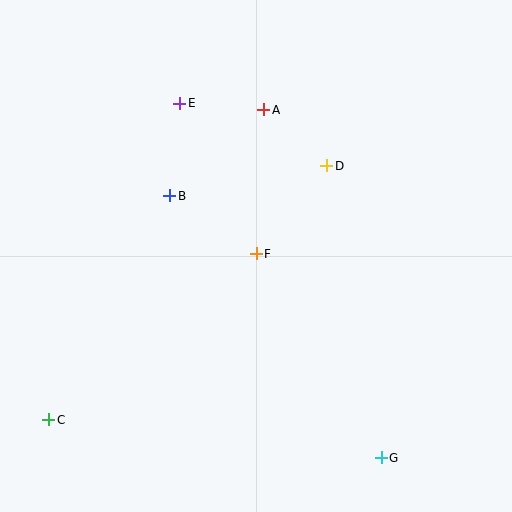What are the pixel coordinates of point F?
Point F is at (256, 254).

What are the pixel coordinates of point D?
Point D is at (327, 166).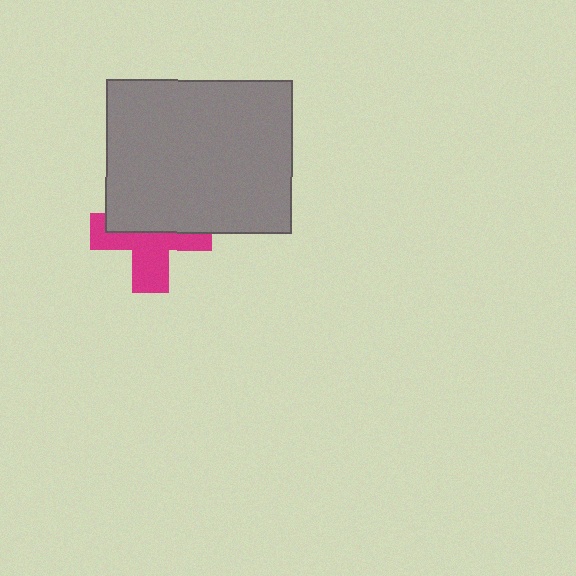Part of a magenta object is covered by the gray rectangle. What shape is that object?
It is a cross.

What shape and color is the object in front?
The object in front is a gray rectangle.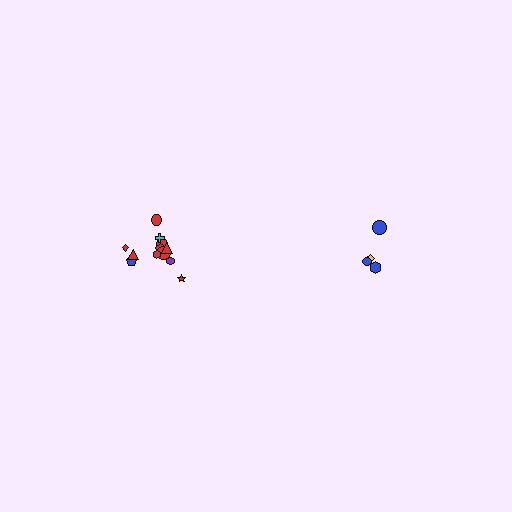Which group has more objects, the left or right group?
The left group.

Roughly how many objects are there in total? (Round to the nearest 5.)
Roughly 15 objects in total.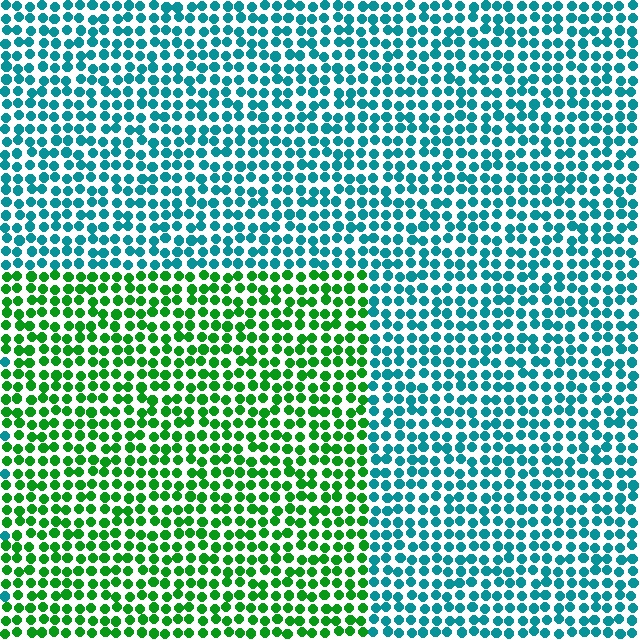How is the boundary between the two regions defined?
The boundary is defined purely by a slight shift in hue (about 57 degrees). Spacing, size, and orientation are identical on both sides.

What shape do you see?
I see a rectangle.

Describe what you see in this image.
The image is filled with small teal elements in a uniform arrangement. A rectangle-shaped region is visible where the elements are tinted to a slightly different hue, forming a subtle color boundary.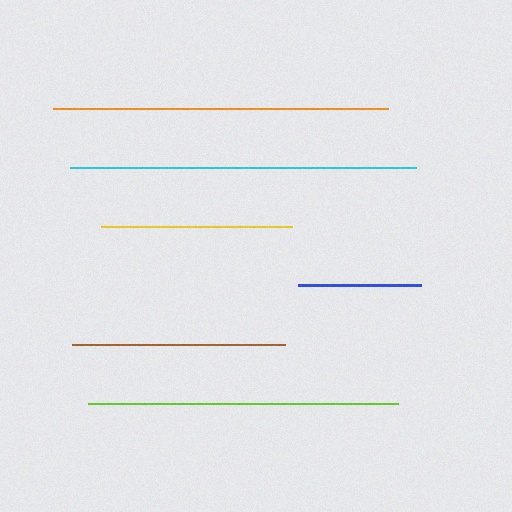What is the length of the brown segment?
The brown segment is approximately 214 pixels long.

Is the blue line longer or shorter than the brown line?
The brown line is longer than the blue line.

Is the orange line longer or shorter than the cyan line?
The cyan line is longer than the orange line.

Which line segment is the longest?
The cyan line is the longest at approximately 346 pixels.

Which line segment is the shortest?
The blue line is the shortest at approximately 123 pixels.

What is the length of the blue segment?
The blue segment is approximately 123 pixels long.